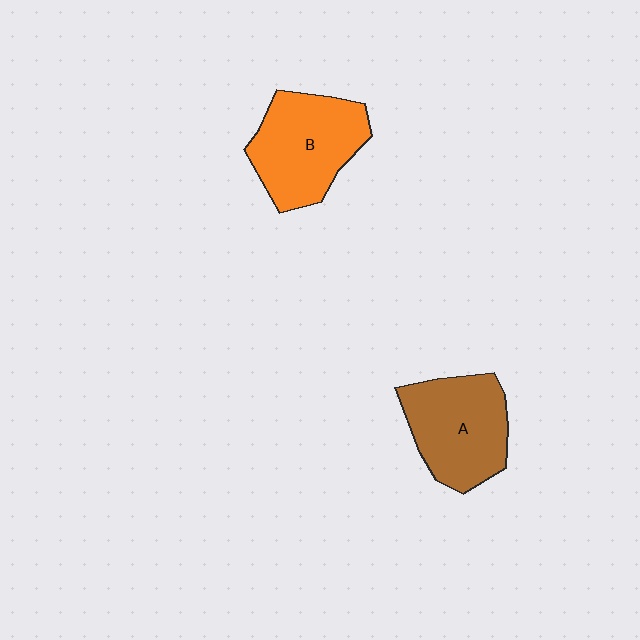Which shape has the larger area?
Shape B (orange).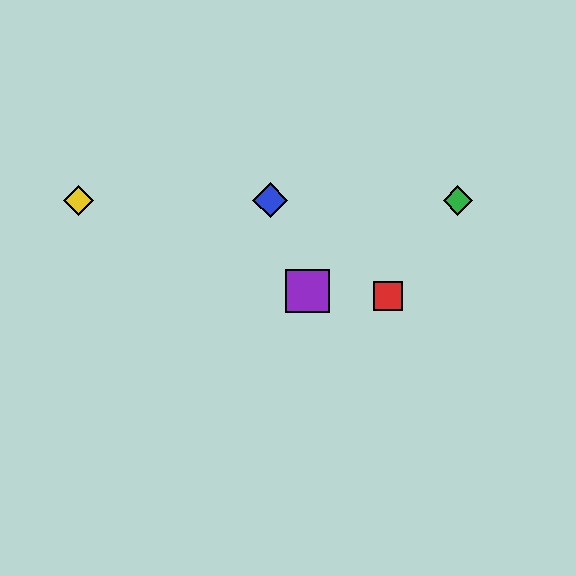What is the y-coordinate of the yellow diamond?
The yellow diamond is at y≈200.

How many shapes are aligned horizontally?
3 shapes (the blue diamond, the green diamond, the yellow diamond) are aligned horizontally.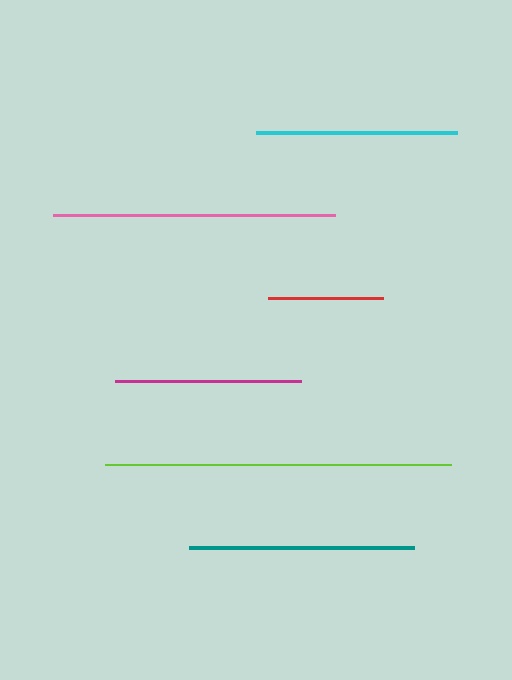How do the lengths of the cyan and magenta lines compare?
The cyan and magenta lines are approximately the same length.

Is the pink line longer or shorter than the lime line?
The lime line is longer than the pink line.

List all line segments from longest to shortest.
From longest to shortest: lime, pink, teal, cyan, magenta, red.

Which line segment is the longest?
The lime line is the longest at approximately 347 pixels.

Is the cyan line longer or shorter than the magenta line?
The cyan line is longer than the magenta line.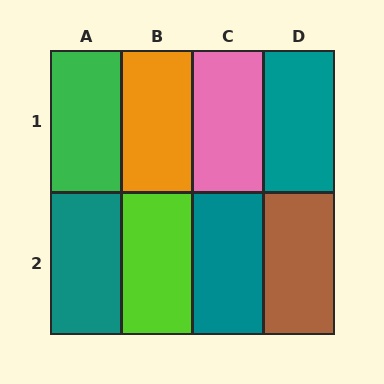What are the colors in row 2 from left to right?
Teal, lime, teal, brown.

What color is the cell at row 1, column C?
Pink.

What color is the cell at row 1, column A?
Green.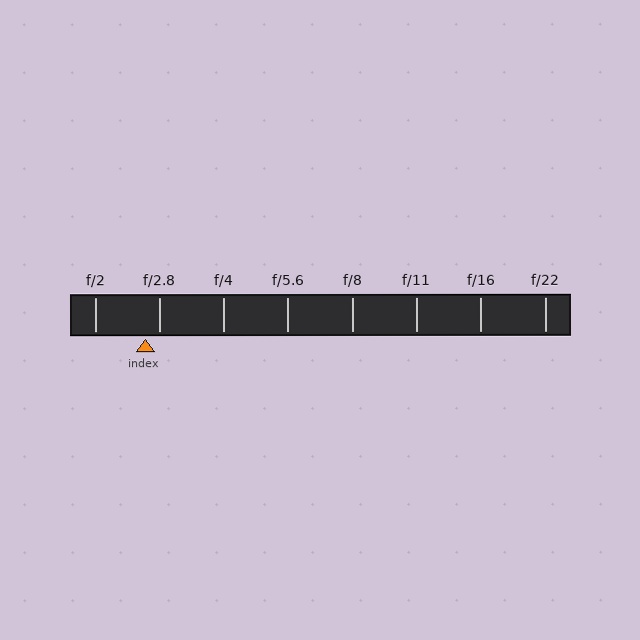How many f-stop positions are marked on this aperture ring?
There are 8 f-stop positions marked.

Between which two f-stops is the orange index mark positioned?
The index mark is between f/2 and f/2.8.